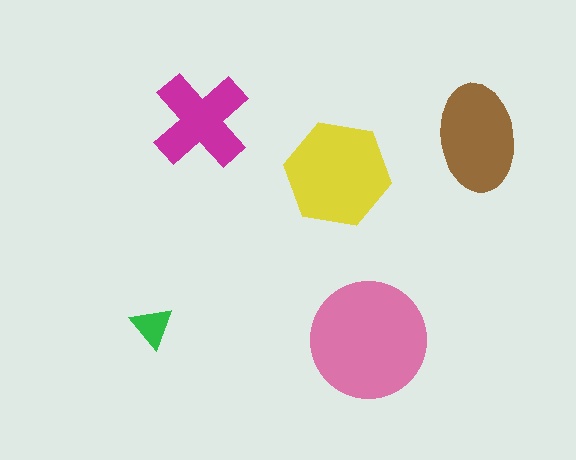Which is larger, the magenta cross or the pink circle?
The pink circle.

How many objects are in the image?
There are 5 objects in the image.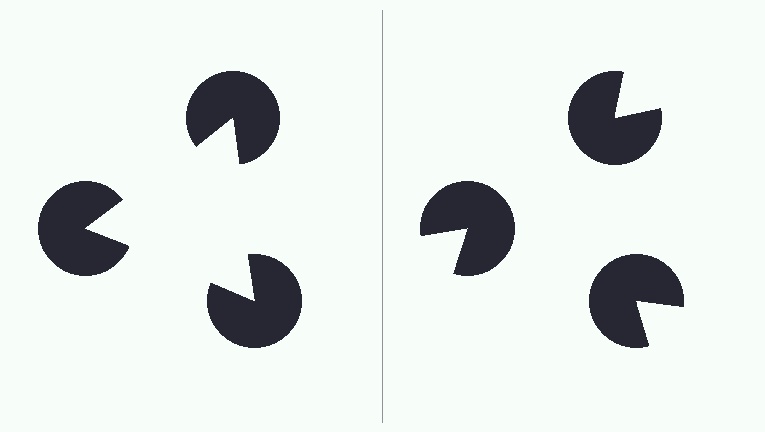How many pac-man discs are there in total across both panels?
6 — 3 on each side.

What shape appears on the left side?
An illusory triangle.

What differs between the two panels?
The pac-man discs are positioned identically on both sides; only the wedge orientations differ. On the left they align to a triangle; on the right they are misaligned.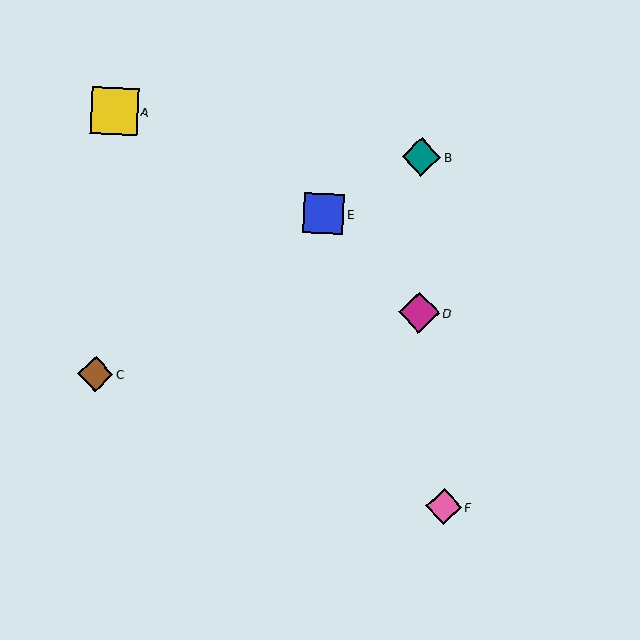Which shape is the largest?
The yellow square (labeled A) is the largest.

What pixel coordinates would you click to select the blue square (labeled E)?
Click at (324, 214) to select the blue square E.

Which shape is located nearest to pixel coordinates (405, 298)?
The magenta diamond (labeled D) at (419, 312) is nearest to that location.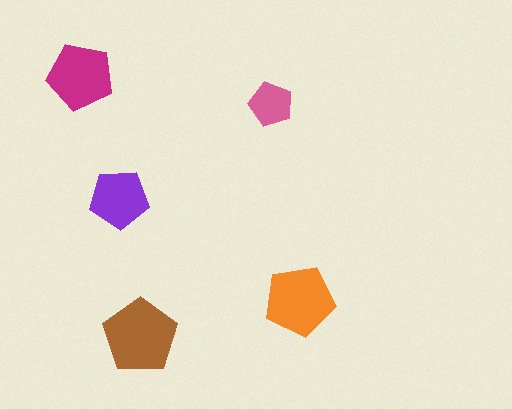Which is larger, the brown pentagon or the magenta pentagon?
The brown one.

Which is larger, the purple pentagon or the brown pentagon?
The brown one.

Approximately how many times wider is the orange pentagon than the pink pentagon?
About 1.5 times wider.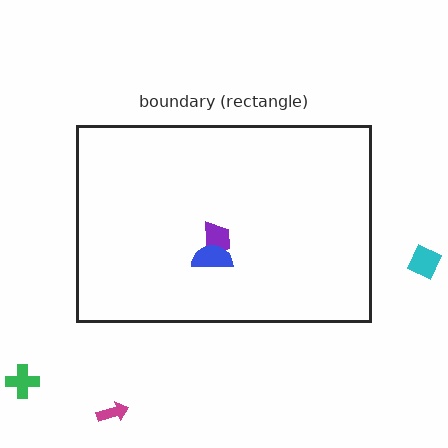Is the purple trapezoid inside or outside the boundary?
Inside.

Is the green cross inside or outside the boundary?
Outside.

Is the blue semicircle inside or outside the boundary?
Inside.